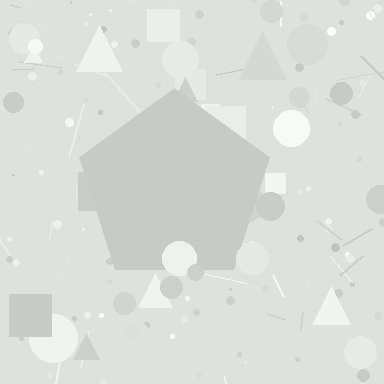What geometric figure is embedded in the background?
A pentagon is embedded in the background.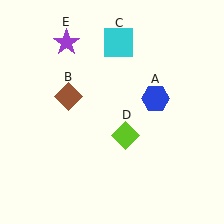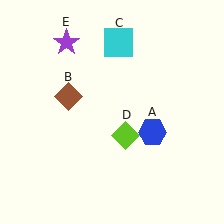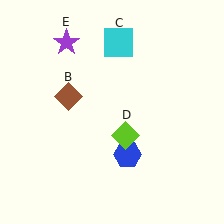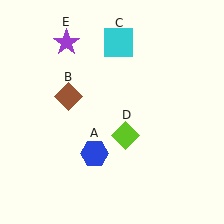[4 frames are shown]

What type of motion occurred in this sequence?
The blue hexagon (object A) rotated clockwise around the center of the scene.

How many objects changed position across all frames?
1 object changed position: blue hexagon (object A).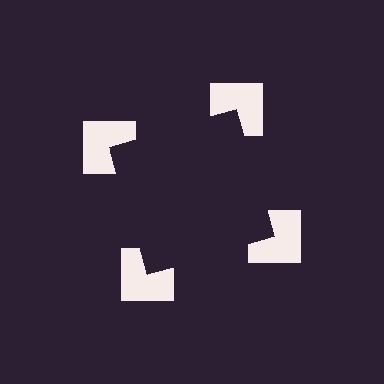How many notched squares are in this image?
There are 4 — one at each vertex of the illusory square.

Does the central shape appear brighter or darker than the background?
It typically appears slightly darker than the background, even though no actual brightness change is drawn.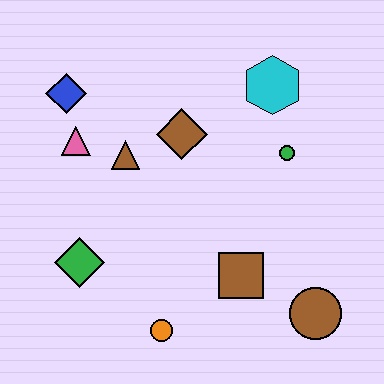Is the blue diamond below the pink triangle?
No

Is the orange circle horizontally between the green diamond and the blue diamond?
No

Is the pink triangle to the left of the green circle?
Yes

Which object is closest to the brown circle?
The brown square is closest to the brown circle.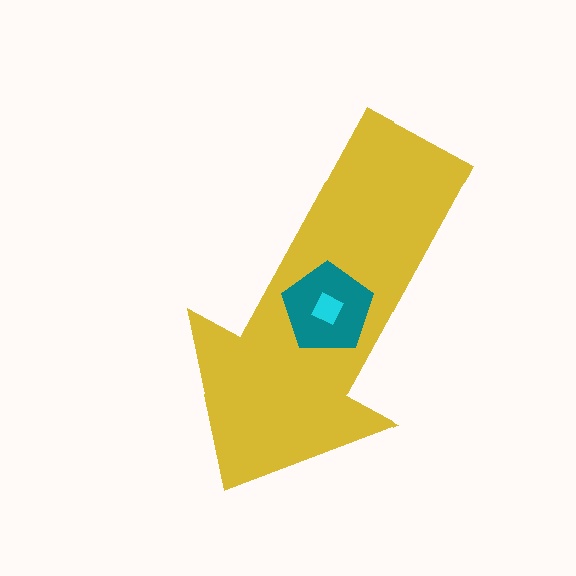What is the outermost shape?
The yellow arrow.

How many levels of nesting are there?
3.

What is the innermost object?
The cyan square.